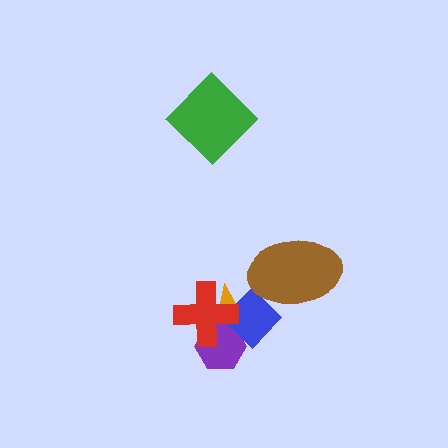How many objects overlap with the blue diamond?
4 objects overlap with the blue diamond.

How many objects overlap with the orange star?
3 objects overlap with the orange star.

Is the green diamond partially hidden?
No, no other shape covers it.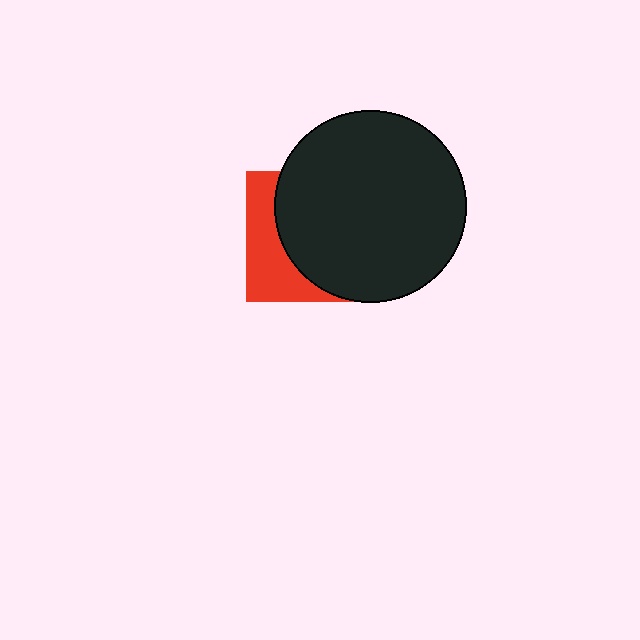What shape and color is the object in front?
The object in front is a black circle.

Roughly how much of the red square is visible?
A small part of it is visible (roughly 33%).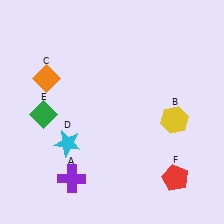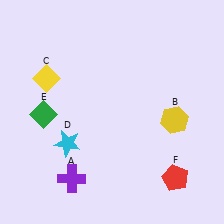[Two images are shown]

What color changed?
The diamond (C) changed from orange in Image 1 to yellow in Image 2.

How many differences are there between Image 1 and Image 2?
There is 1 difference between the two images.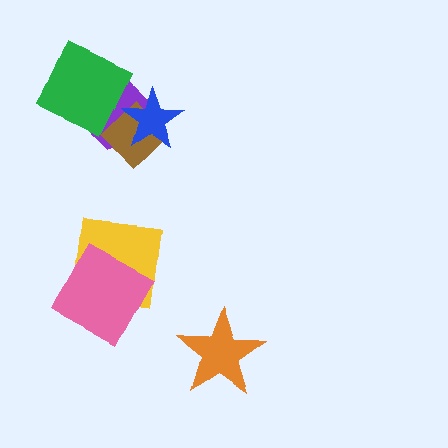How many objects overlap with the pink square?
1 object overlaps with the pink square.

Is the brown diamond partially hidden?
Yes, it is partially covered by another shape.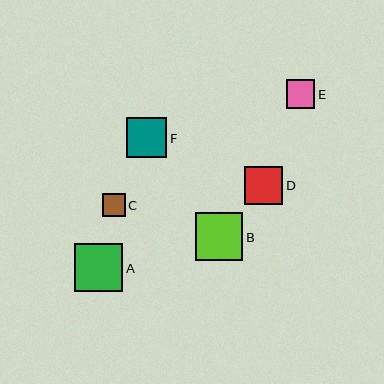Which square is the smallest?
Square C is the smallest with a size of approximately 22 pixels.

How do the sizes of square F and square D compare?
Square F and square D are approximately the same size.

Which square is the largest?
Square A is the largest with a size of approximately 48 pixels.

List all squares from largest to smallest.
From largest to smallest: A, B, F, D, E, C.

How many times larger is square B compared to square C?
Square B is approximately 2.1 times the size of square C.